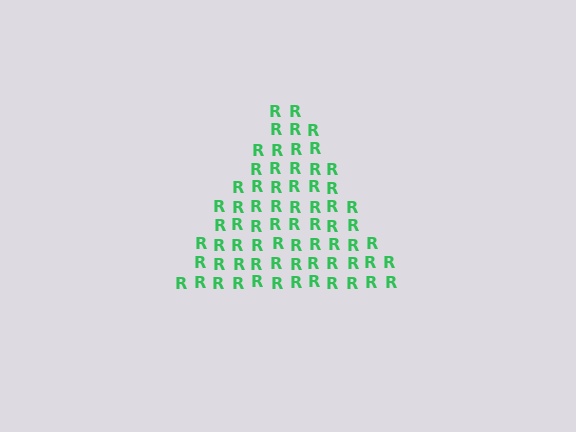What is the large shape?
The large shape is a triangle.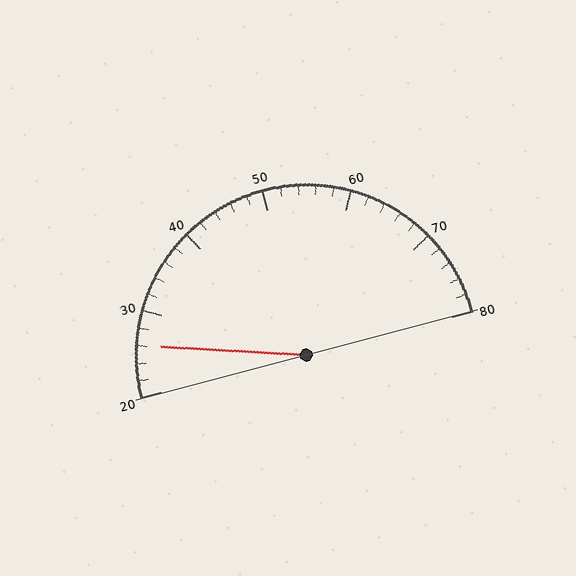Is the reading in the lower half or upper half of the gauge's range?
The reading is in the lower half of the range (20 to 80).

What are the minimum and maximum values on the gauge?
The gauge ranges from 20 to 80.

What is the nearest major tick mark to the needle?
The nearest major tick mark is 30.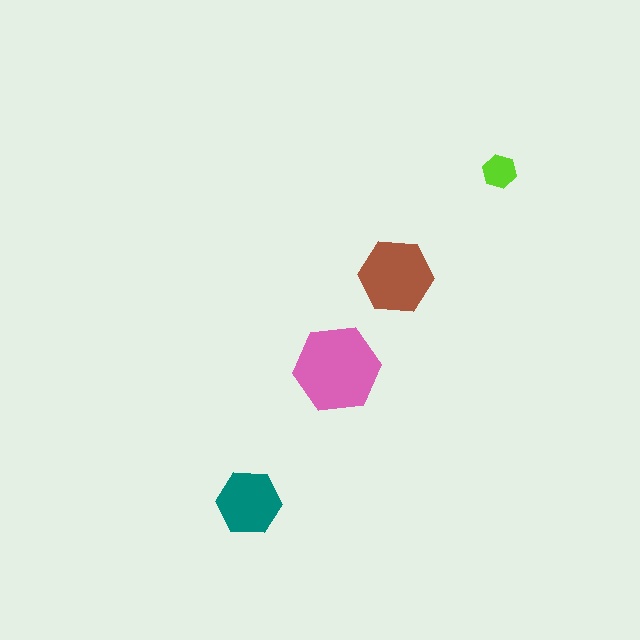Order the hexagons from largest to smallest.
the pink one, the brown one, the teal one, the lime one.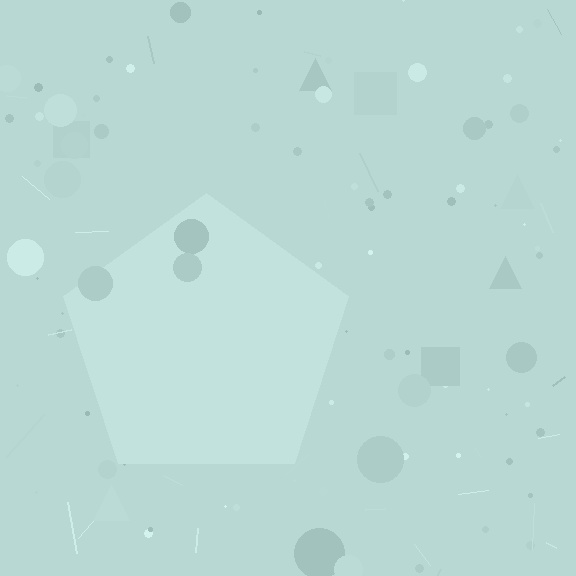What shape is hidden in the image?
A pentagon is hidden in the image.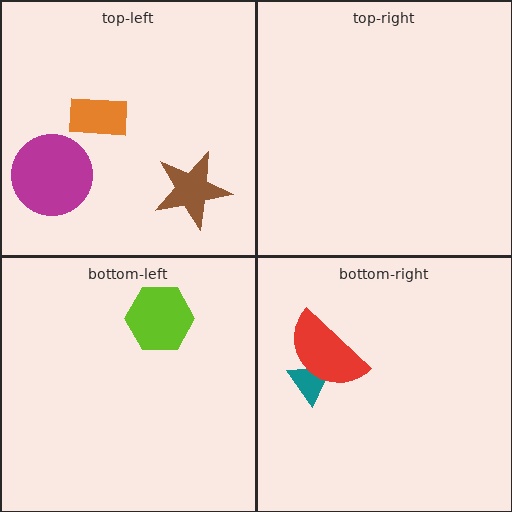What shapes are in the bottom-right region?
The teal triangle, the red semicircle.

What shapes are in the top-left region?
The orange rectangle, the magenta circle, the brown star.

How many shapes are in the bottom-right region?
2.